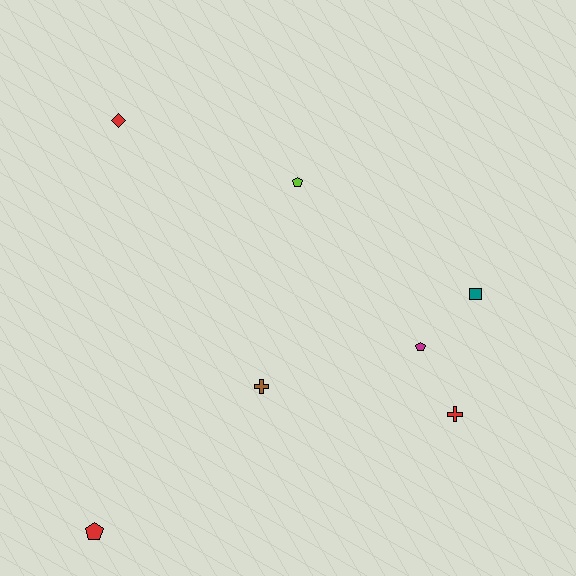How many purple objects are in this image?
There are no purple objects.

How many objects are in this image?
There are 7 objects.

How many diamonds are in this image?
There is 1 diamond.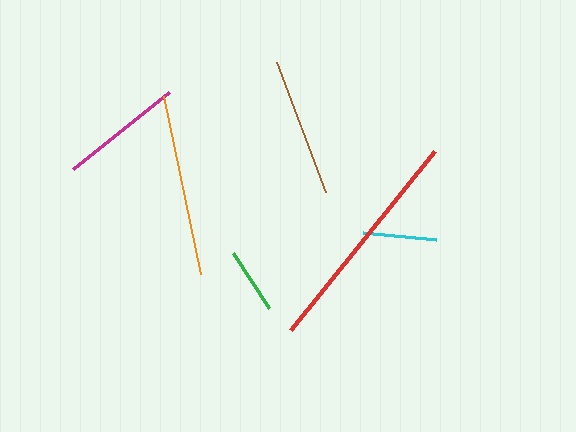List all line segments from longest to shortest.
From longest to shortest: red, orange, brown, magenta, cyan, green.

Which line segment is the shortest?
The green line is the shortest at approximately 66 pixels.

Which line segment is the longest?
The red line is the longest at approximately 230 pixels.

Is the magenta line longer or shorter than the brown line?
The brown line is longer than the magenta line.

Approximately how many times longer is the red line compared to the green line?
The red line is approximately 3.5 times the length of the green line.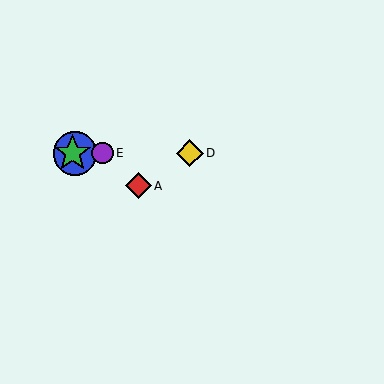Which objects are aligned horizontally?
Objects B, C, D, E are aligned horizontally.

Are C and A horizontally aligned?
No, C is at y≈153 and A is at y≈186.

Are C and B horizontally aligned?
Yes, both are at y≈153.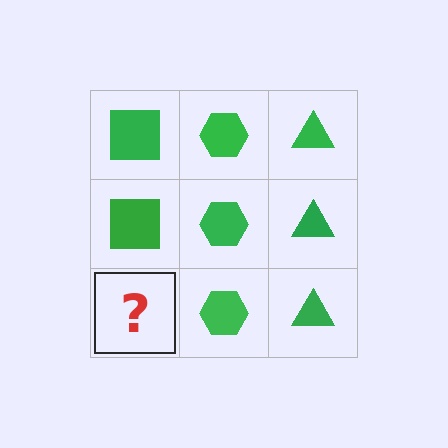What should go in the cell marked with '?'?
The missing cell should contain a green square.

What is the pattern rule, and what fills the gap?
The rule is that each column has a consistent shape. The gap should be filled with a green square.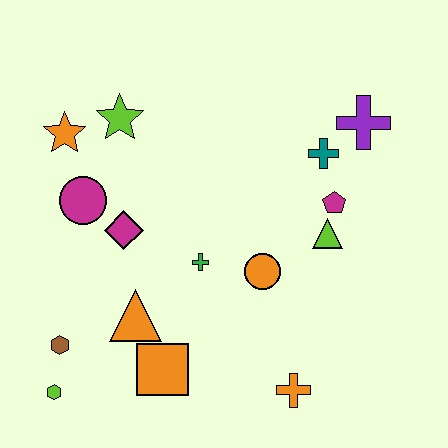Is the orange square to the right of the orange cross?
No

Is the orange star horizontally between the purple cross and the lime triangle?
No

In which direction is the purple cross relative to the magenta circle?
The purple cross is to the right of the magenta circle.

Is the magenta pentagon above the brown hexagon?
Yes